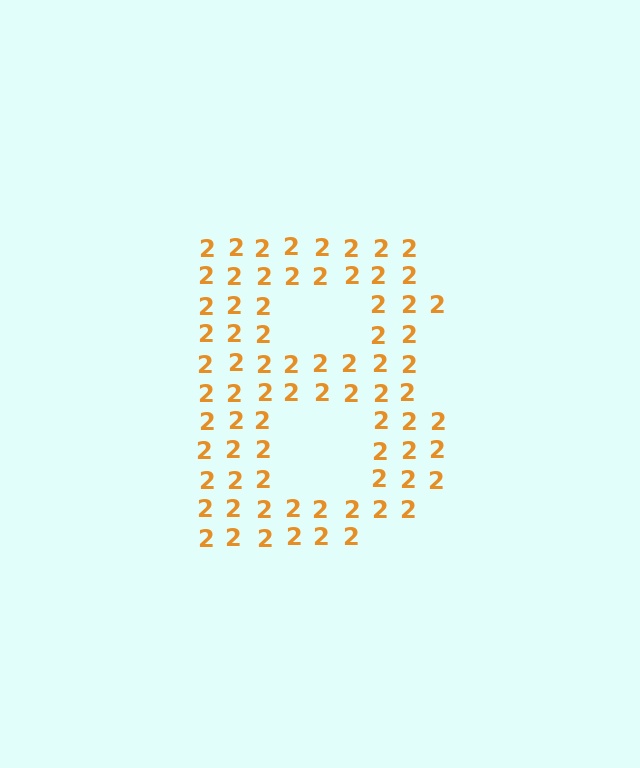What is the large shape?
The large shape is the letter B.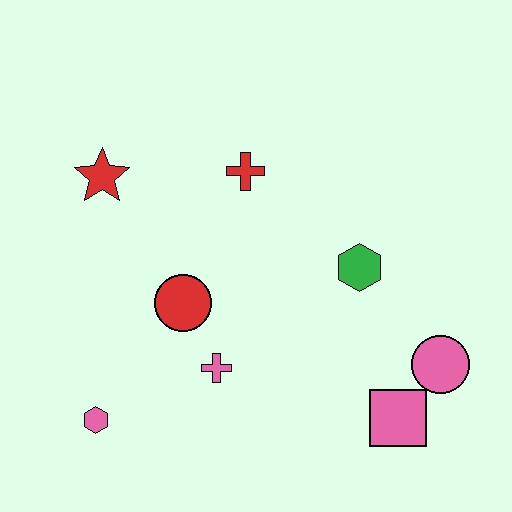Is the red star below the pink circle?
No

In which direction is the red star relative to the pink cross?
The red star is above the pink cross.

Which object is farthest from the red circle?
The pink circle is farthest from the red circle.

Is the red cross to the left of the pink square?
Yes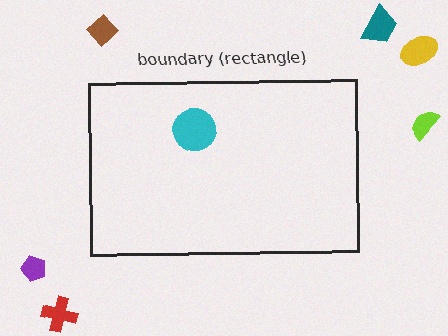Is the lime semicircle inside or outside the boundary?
Outside.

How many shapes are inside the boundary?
1 inside, 6 outside.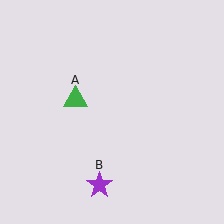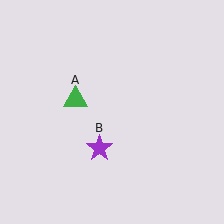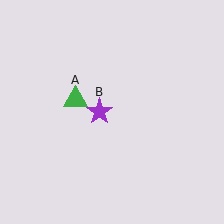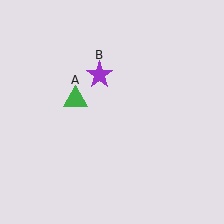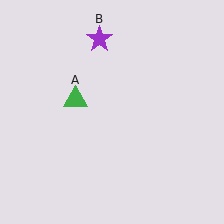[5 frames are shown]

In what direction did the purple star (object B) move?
The purple star (object B) moved up.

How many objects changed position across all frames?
1 object changed position: purple star (object B).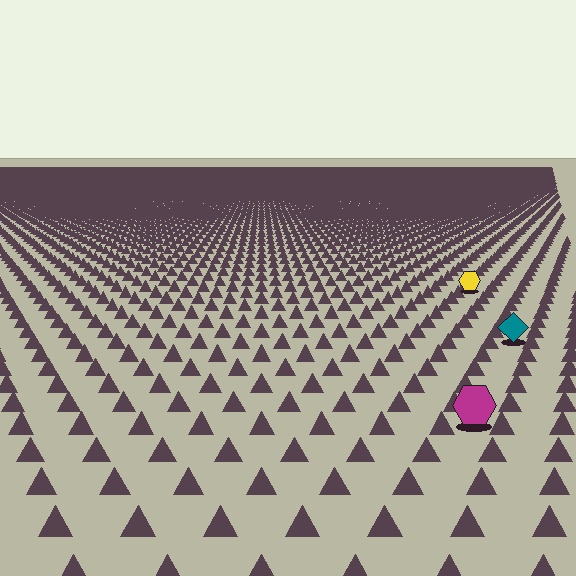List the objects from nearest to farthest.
From nearest to farthest: the magenta hexagon, the teal diamond, the yellow hexagon.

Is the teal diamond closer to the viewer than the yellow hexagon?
Yes. The teal diamond is closer — you can tell from the texture gradient: the ground texture is coarser near it.